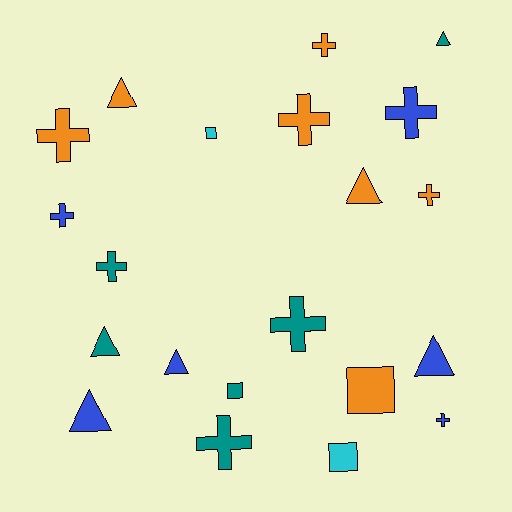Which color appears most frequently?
Orange, with 7 objects.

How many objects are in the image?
There are 21 objects.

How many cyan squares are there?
There are 2 cyan squares.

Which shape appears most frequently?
Cross, with 10 objects.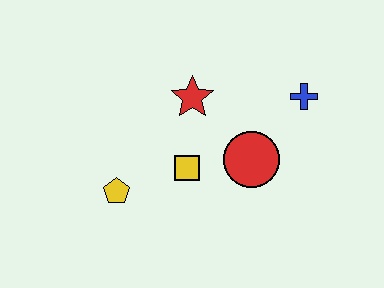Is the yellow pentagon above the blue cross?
No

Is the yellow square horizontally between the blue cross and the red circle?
No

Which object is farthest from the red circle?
The yellow pentagon is farthest from the red circle.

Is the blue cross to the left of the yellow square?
No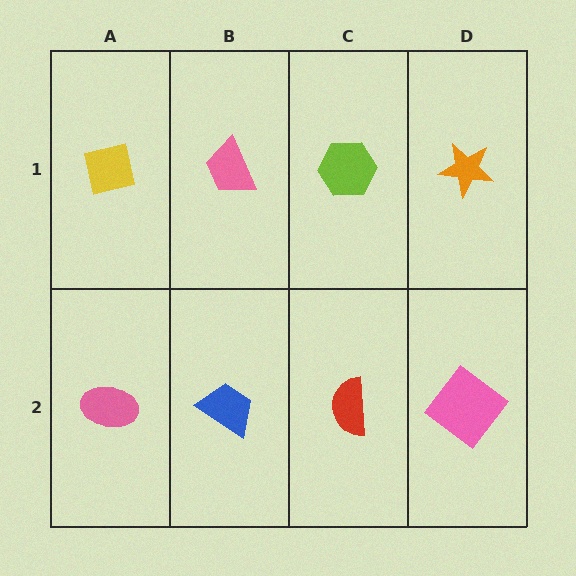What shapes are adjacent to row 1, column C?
A red semicircle (row 2, column C), a pink trapezoid (row 1, column B), an orange star (row 1, column D).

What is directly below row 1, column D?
A pink diamond.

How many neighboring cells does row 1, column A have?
2.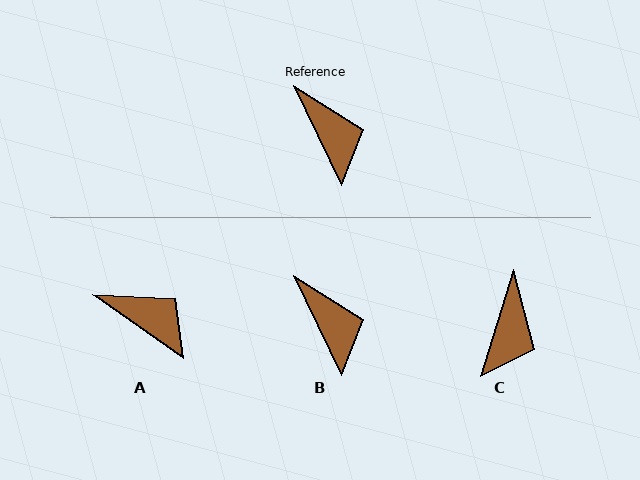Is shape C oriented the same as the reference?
No, it is off by about 43 degrees.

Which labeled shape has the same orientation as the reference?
B.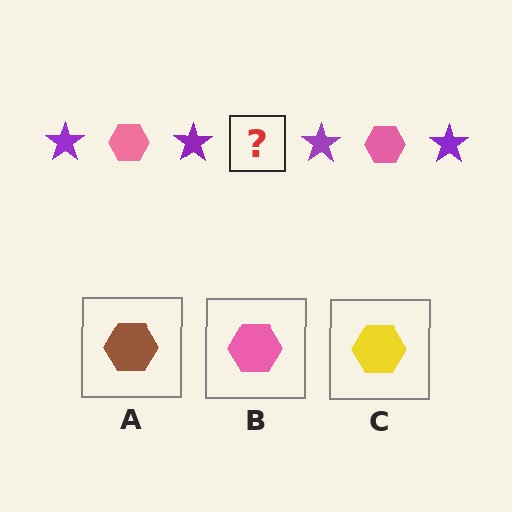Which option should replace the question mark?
Option B.